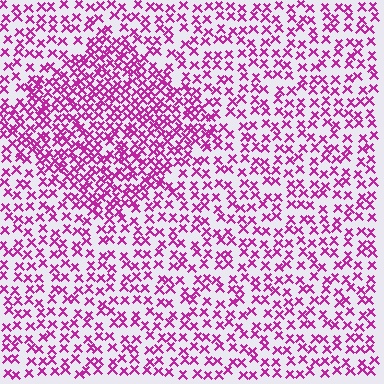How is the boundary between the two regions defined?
The boundary is defined by a change in element density (approximately 1.9x ratio). All elements are the same color, size, and shape.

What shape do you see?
I see a diamond.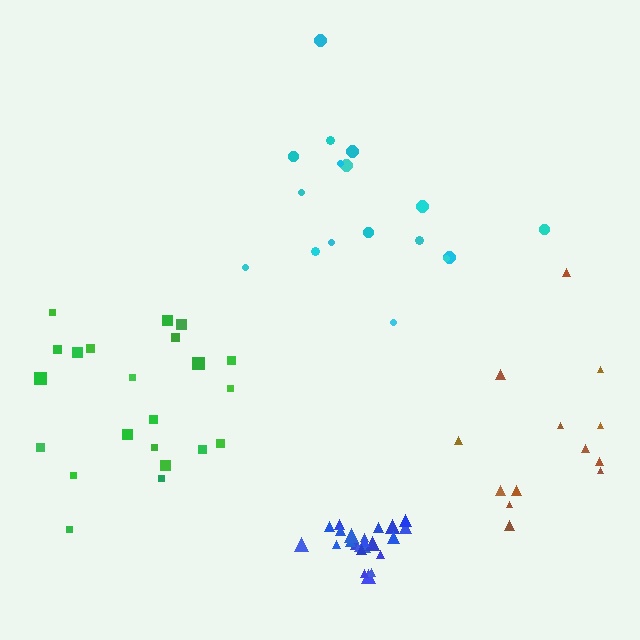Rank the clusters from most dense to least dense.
blue, green, brown, cyan.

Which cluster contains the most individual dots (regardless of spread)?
Blue (23).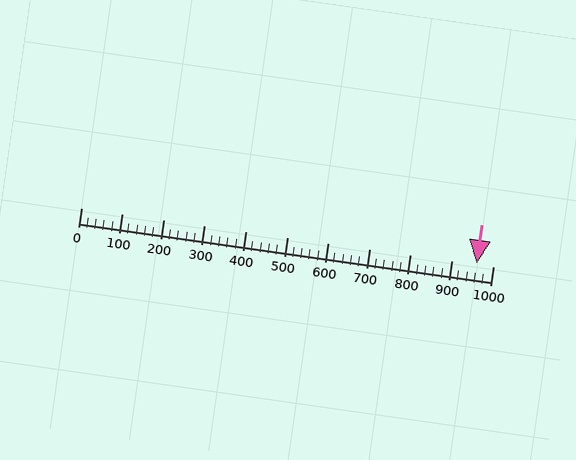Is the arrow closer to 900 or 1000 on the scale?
The arrow is closer to 1000.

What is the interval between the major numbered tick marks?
The major tick marks are spaced 100 units apart.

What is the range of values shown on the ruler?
The ruler shows values from 0 to 1000.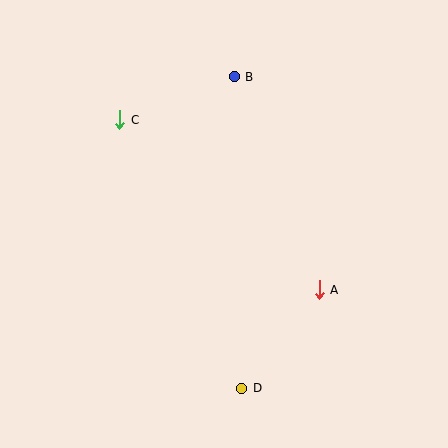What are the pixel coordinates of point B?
Point B is at (234, 77).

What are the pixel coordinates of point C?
Point C is at (120, 120).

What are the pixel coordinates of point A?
Point A is at (319, 290).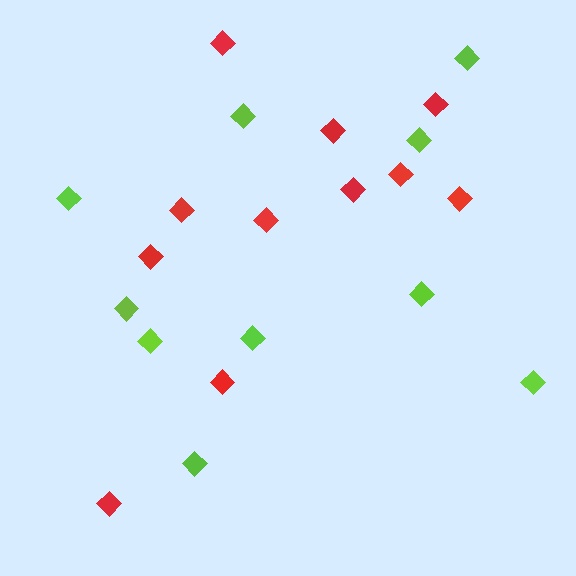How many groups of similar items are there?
There are 2 groups: one group of lime diamonds (10) and one group of red diamonds (11).